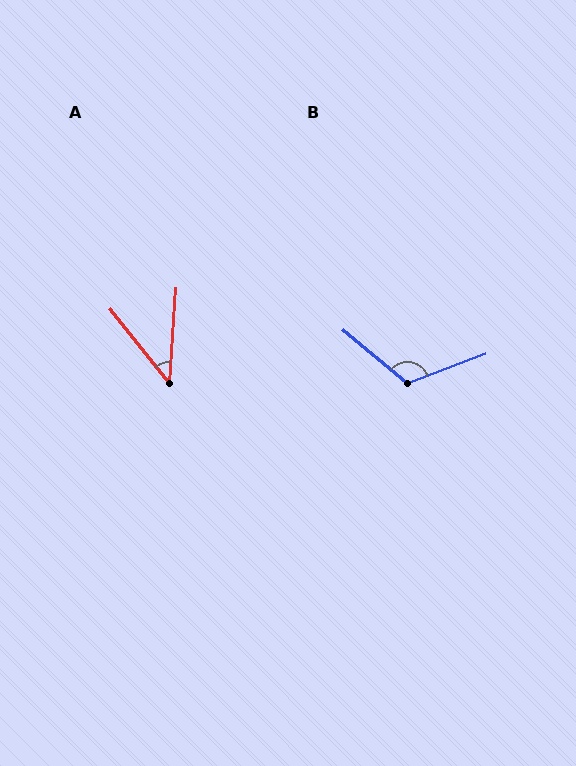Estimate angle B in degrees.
Approximately 119 degrees.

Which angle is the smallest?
A, at approximately 43 degrees.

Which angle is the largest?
B, at approximately 119 degrees.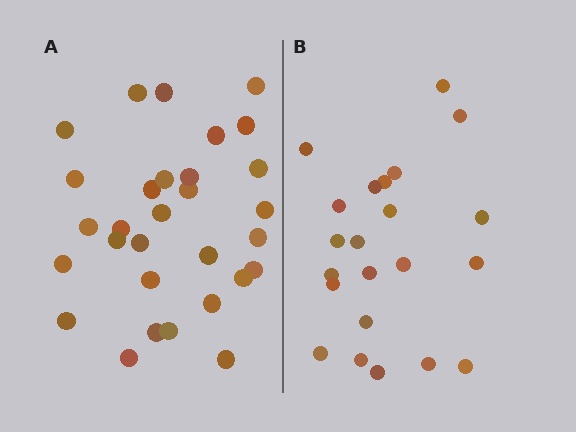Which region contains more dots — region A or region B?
Region A (the left region) has more dots.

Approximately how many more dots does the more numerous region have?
Region A has roughly 8 or so more dots than region B.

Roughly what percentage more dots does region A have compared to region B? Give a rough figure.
About 35% more.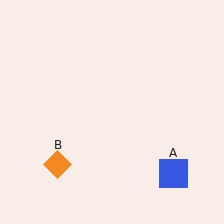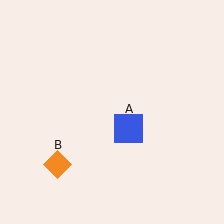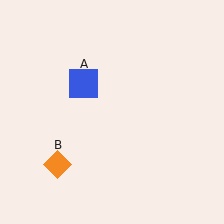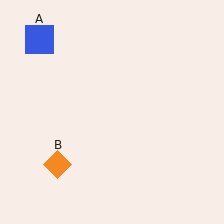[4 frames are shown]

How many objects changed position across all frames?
1 object changed position: blue square (object A).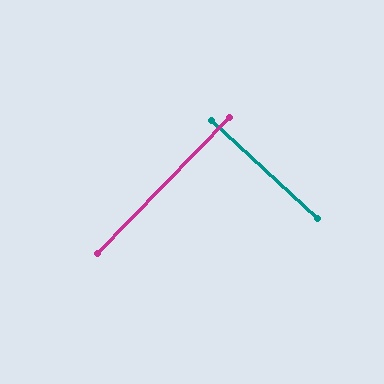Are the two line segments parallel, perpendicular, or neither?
Perpendicular — they meet at approximately 89°.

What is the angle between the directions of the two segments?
Approximately 89 degrees.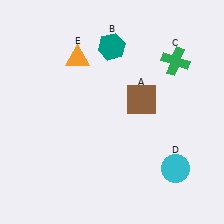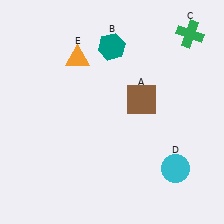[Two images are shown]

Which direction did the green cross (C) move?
The green cross (C) moved up.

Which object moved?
The green cross (C) moved up.